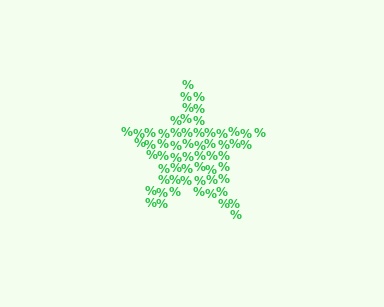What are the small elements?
The small elements are percent signs.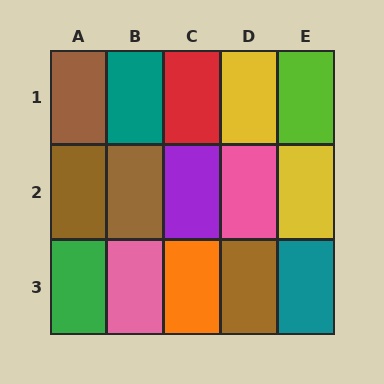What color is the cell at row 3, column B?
Pink.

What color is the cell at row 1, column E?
Lime.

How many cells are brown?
4 cells are brown.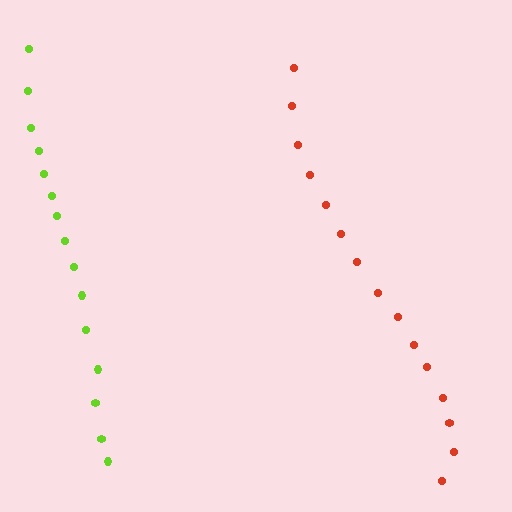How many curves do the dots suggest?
There are 2 distinct paths.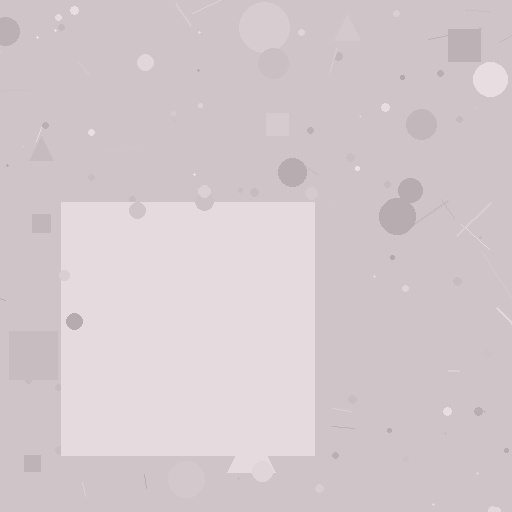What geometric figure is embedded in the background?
A square is embedded in the background.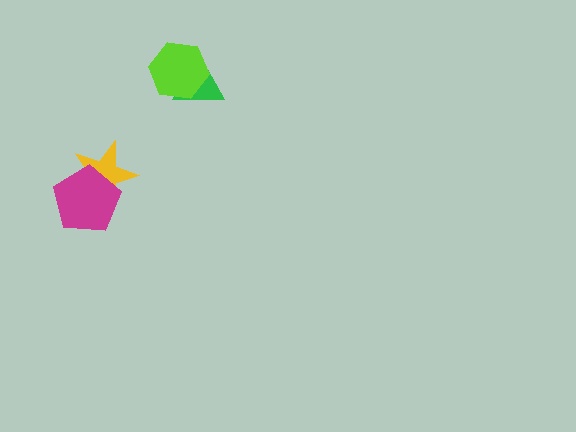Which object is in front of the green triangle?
The lime hexagon is in front of the green triangle.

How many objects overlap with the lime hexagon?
1 object overlaps with the lime hexagon.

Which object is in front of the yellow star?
The magenta pentagon is in front of the yellow star.